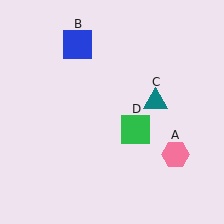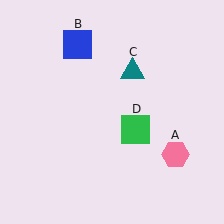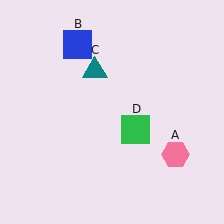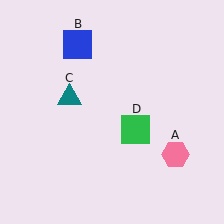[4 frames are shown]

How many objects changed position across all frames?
1 object changed position: teal triangle (object C).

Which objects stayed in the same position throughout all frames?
Pink hexagon (object A) and blue square (object B) and green square (object D) remained stationary.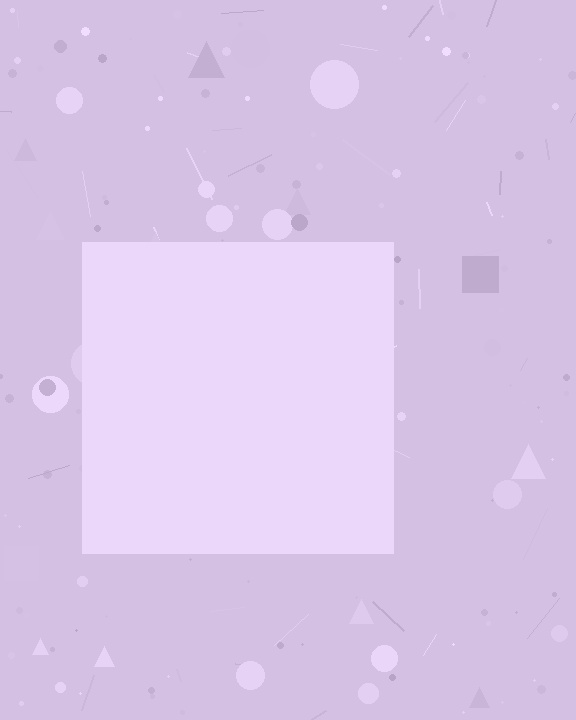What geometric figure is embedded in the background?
A square is embedded in the background.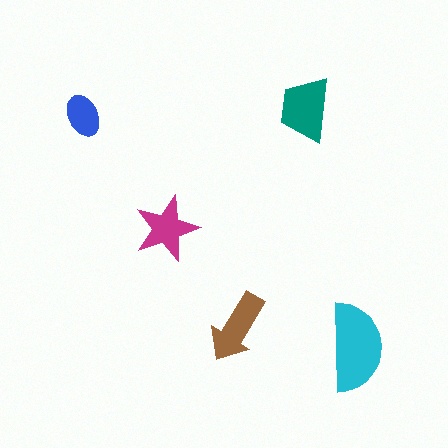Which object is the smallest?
The blue ellipse.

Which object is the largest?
The cyan semicircle.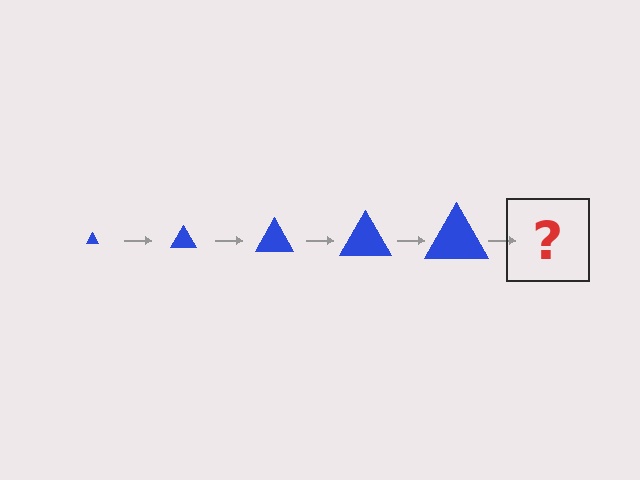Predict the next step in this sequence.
The next step is a blue triangle, larger than the previous one.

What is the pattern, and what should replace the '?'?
The pattern is that the triangle gets progressively larger each step. The '?' should be a blue triangle, larger than the previous one.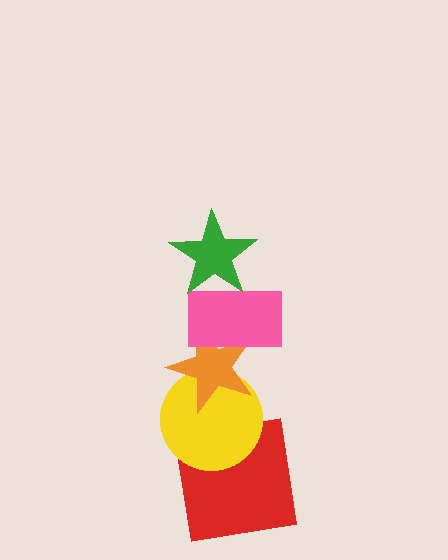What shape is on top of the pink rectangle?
The green star is on top of the pink rectangle.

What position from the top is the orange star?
The orange star is 3rd from the top.